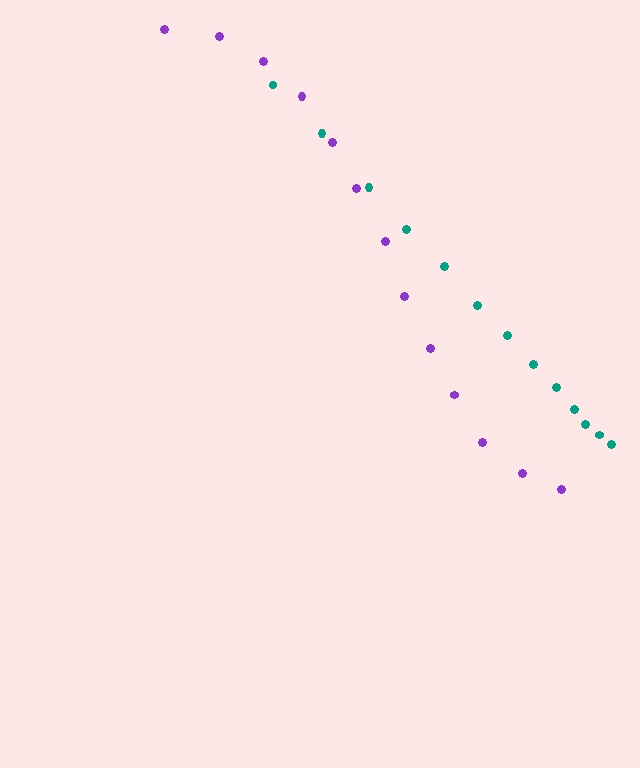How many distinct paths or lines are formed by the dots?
There are 2 distinct paths.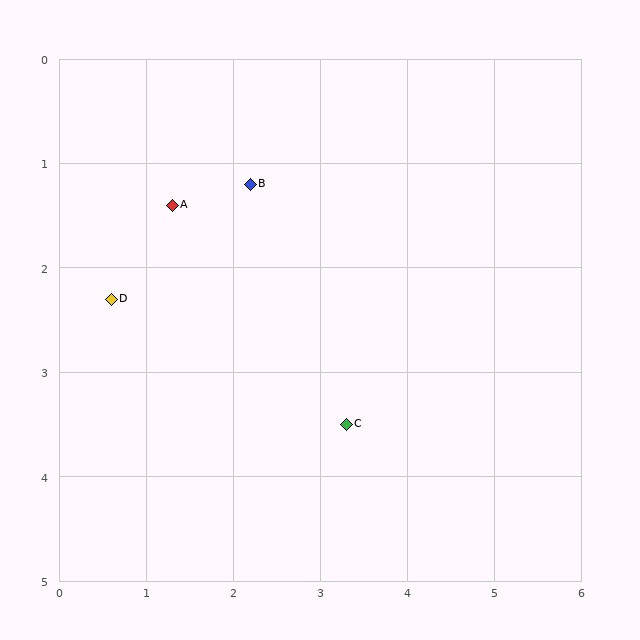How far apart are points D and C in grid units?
Points D and C are about 3.0 grid units apart.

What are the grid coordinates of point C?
Point C is at approximately (3.3, 3.5).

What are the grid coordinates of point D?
Point D is at approximately (0.6, 2.3).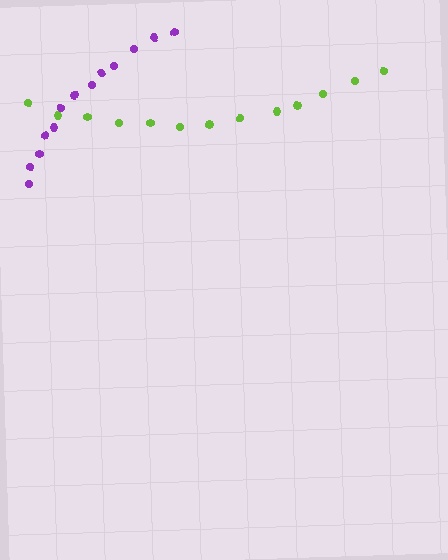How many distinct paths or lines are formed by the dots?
There are 2 distinct paths.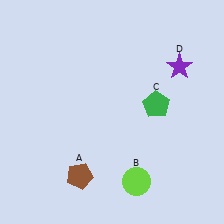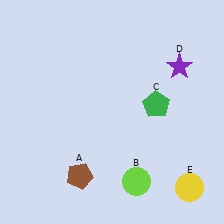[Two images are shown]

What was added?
A yellow circle (E) was added in Image 2.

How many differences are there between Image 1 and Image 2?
There is 1 difference between the two images.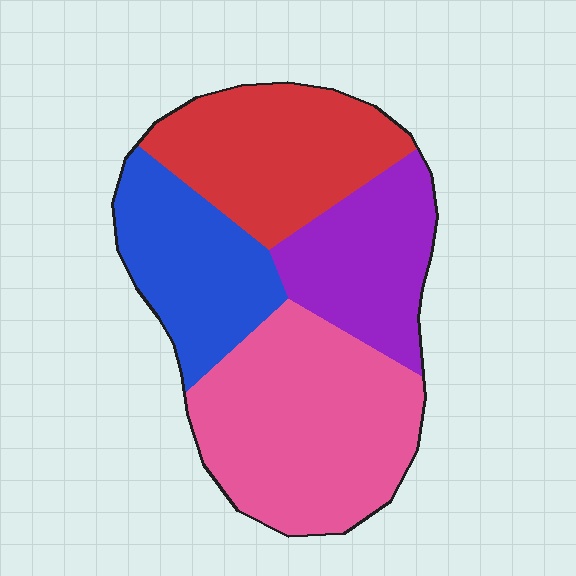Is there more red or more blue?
Red.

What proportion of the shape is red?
Red takes up about one quarter (1/4) of the shape.